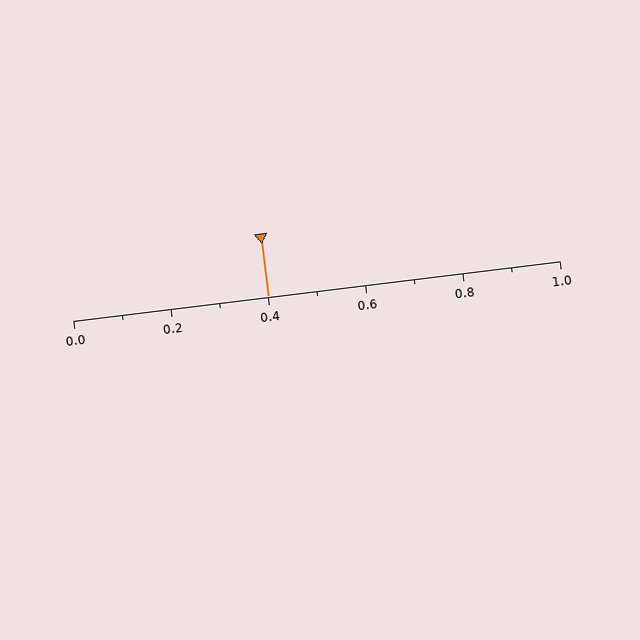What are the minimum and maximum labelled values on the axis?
The axis runs from 0.0 to 1.0.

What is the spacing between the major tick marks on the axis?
The major ticks are spaced 0.2 apart.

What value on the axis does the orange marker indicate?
The marker indicates approximately 0.4.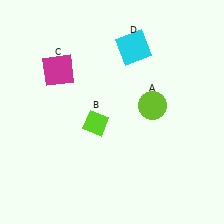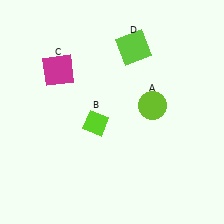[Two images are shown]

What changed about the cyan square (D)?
In Image 1, D is cyan. In Image 2, it changed to lime.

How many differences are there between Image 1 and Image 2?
There is 1 difference between the two images.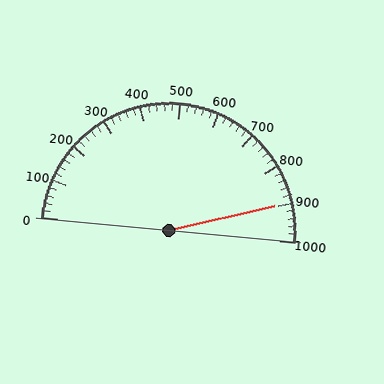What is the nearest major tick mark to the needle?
The nearest major tick mark is 900.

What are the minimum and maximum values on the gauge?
The gauge ranges from 0 to 1000.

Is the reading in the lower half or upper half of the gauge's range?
The reading is in the upper half of the range (0 to 1000).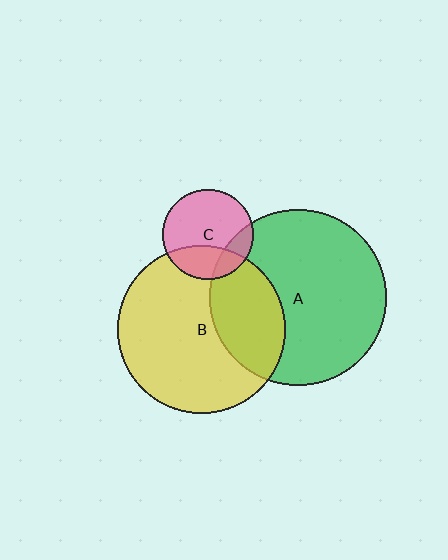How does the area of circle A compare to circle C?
Approximately 3.8 times.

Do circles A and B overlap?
Yes.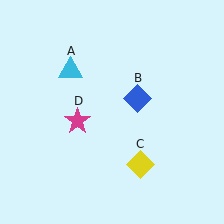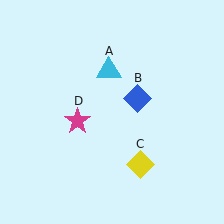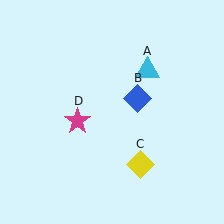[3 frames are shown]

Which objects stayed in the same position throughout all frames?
Blue diamond (object B) and yellow diamond (object C) and magenta star (object D) remained stationary.